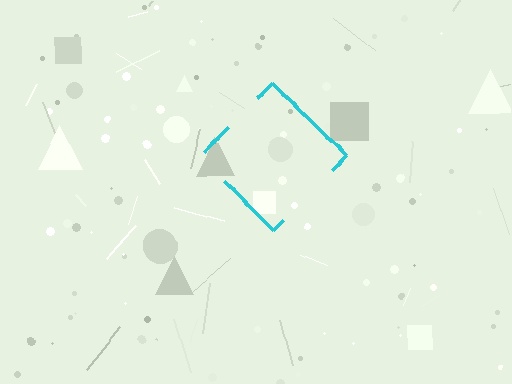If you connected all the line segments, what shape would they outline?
They would outline a diamond.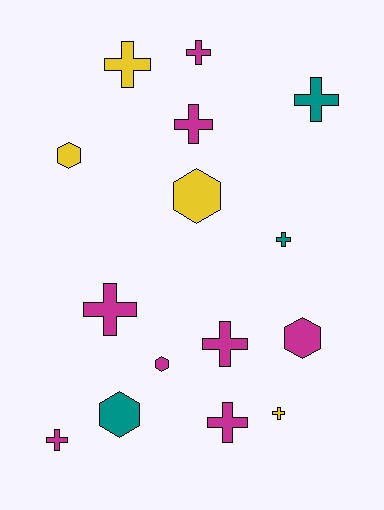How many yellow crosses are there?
There are 2 yellow crosses.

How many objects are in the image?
There are 15 objects.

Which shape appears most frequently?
Cross, with 10 objects.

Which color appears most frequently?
Magenta, with 8 objects.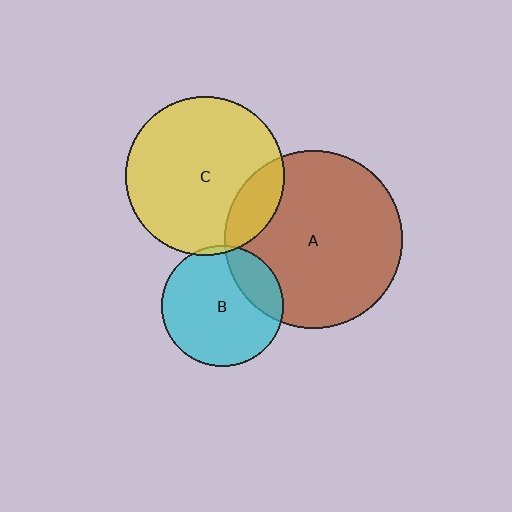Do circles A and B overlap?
Yes.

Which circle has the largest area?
Circle A (brown).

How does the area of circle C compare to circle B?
Approximately 1.7 times.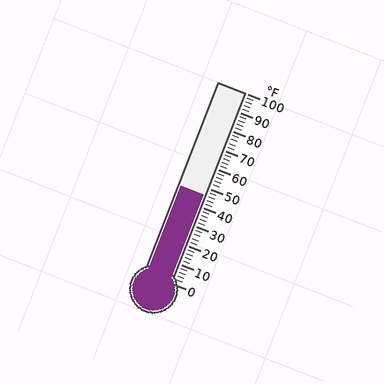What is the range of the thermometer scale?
The thermometer scale ranges from 0°F to 100°F.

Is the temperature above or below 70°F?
The temperature is below 70°F.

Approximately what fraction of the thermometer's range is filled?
The thermometer is filled to approximately 45% of its range.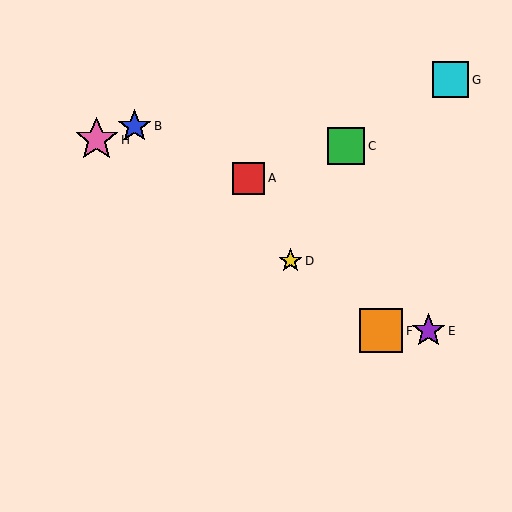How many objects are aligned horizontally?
2 objects (E, F) are aligned horizontally.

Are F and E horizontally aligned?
Yes, both are at y≈331.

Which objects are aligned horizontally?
Objects E, F are aligned horizontally.